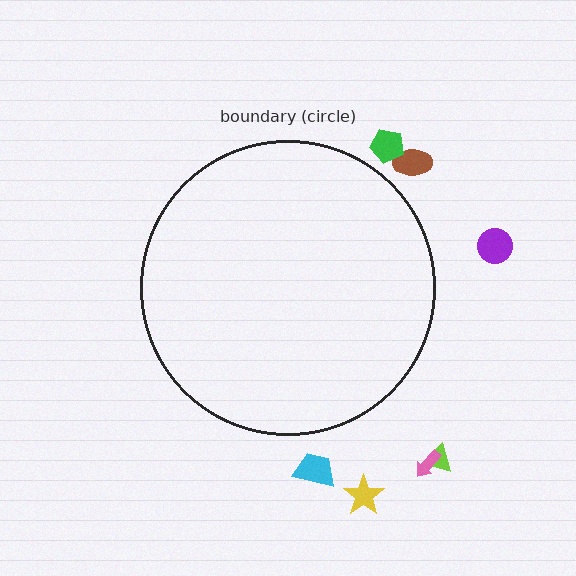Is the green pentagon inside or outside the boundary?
Outside.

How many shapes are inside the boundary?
0 inside, 7 outside.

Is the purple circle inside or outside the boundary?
Outside.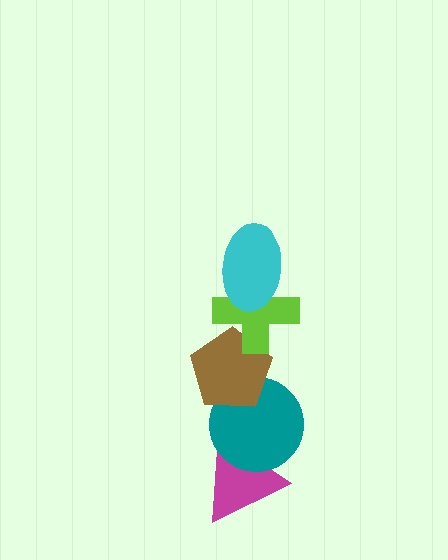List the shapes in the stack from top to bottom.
From top to bottom: the cyan ellipse, the lime cross, the brown pentagon, the teal circle, the magenta triangle.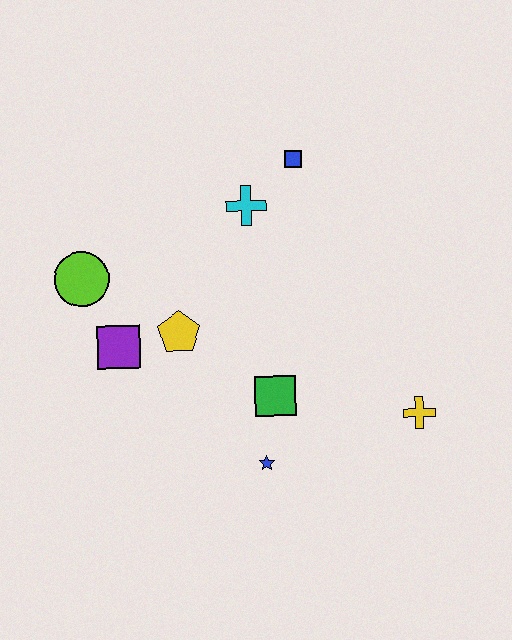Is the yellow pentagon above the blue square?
No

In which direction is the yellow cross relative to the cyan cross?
The yellow cross is below the cyan cross.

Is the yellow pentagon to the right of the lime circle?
Yes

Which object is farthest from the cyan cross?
The yellow cross is farthest from the cyan cross.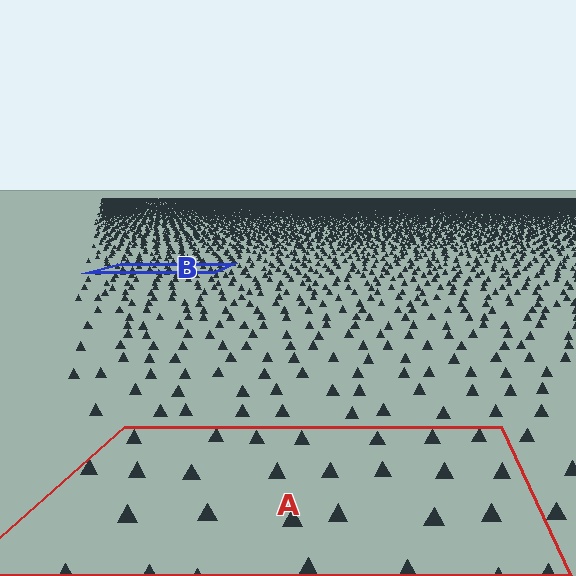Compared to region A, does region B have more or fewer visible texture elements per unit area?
Region B has more texture elements per unit area — they are packed more densely because it is farther away.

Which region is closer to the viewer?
Region A is closer. The texture elements there are larger and more spread out.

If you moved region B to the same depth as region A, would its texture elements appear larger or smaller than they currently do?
They would appear larger. At a closer depth, the same texture elements are projected at a bigger on-screen size.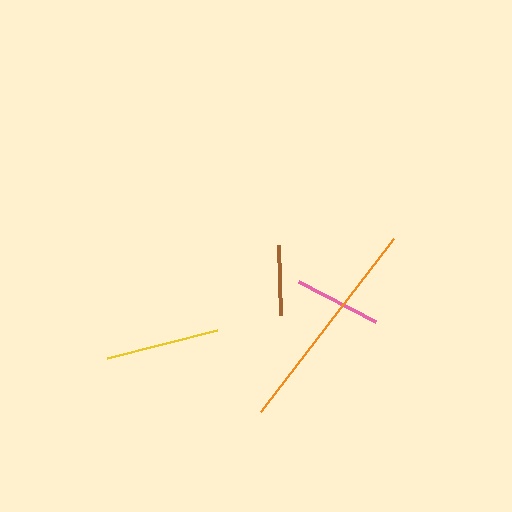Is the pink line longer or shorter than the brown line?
The pink line is longer than the brown line.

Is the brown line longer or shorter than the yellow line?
The yellow line is longer than the brown line.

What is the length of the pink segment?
The pink segment is approximately 87 pixels long.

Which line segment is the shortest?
The brown line is the shortest at approximately 71 pixels.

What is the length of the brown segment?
The brown segment is approximately 71 pixels long.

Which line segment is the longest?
The orange line is the longest at approximately 217 pixels.